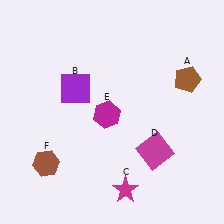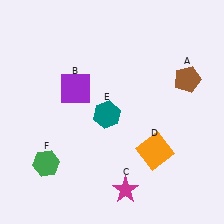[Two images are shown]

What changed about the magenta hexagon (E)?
In Image 1, E is magenta. In Image 2, it changed to teal.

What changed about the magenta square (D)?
In Image 1, D is magenta. In Image 2, it changed to orange.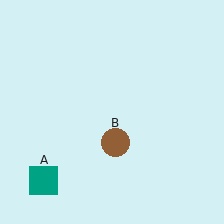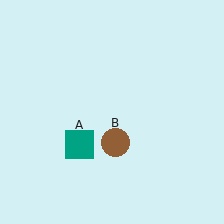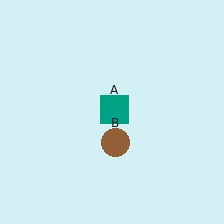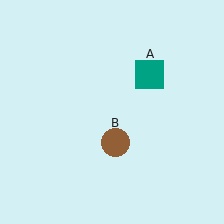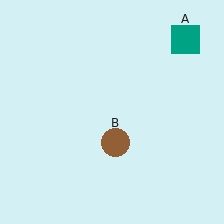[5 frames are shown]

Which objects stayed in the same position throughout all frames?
Brown circle (object B) remained stationary.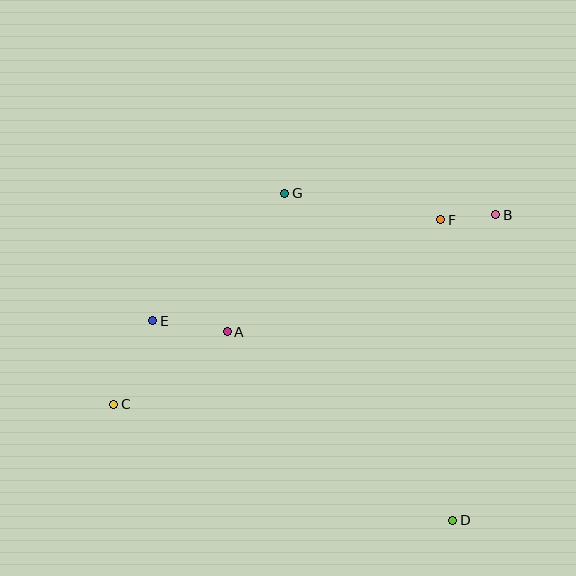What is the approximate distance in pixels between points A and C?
The distance between A and C is approximately 135 pixels.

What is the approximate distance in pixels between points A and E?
The distance between A and E is approximately 75 pixels.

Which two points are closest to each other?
Points B and F are closest to each other.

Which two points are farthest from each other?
Points B and C are farthest from each other.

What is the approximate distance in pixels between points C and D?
The distance between C and D is approximately 358 pixels.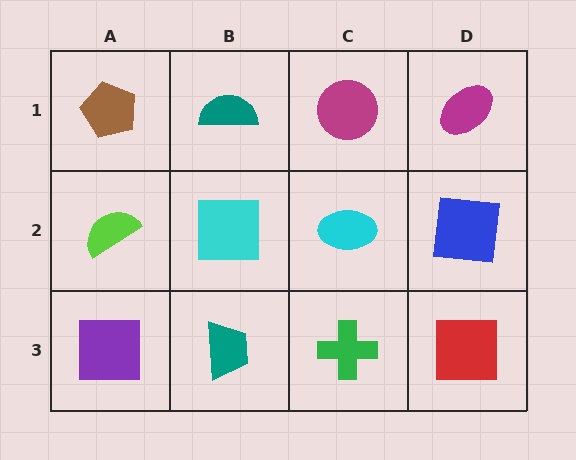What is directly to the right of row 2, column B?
A cyan ellipse.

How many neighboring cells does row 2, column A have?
3.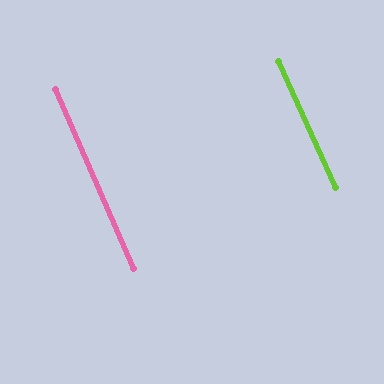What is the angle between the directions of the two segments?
Approximately 1 degree.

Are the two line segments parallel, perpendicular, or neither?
Parallel — their directions differ by only 0.7°.